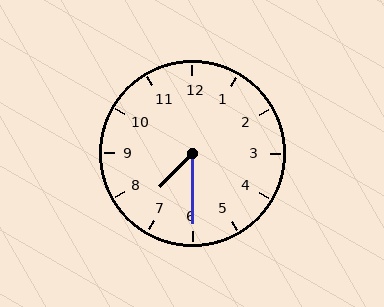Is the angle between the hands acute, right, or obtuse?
It is acute.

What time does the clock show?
7:30.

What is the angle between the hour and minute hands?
Approximately 45 degrees.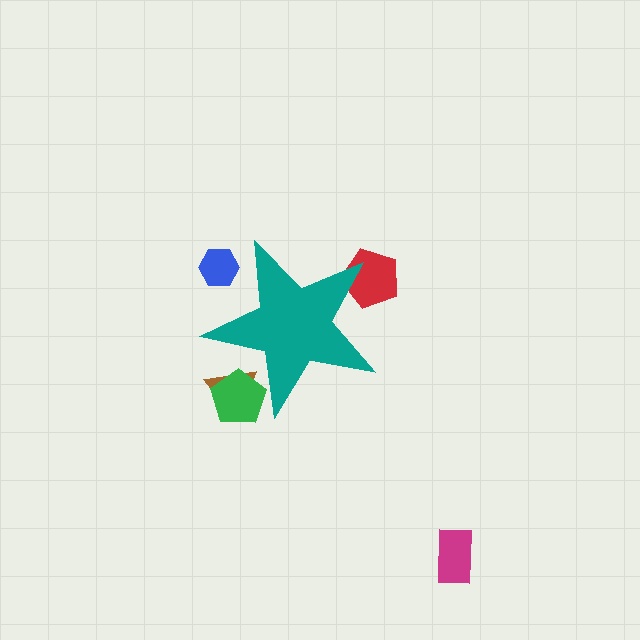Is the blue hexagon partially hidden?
Yes, the blue hexagon is partially hidden behind the teal star.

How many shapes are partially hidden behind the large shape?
4 shapes are partially hidden.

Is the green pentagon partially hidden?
Yes, the green pentagon is partially hidden behind the teal star.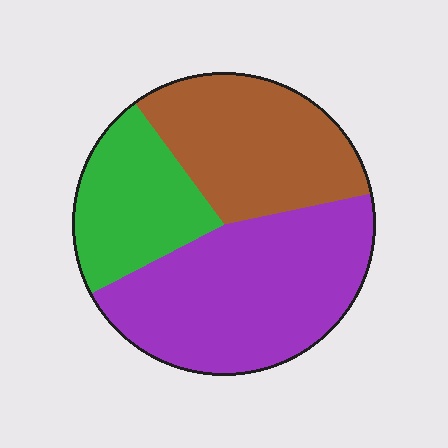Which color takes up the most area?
Purple, at roughly 45%.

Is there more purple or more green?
Purple.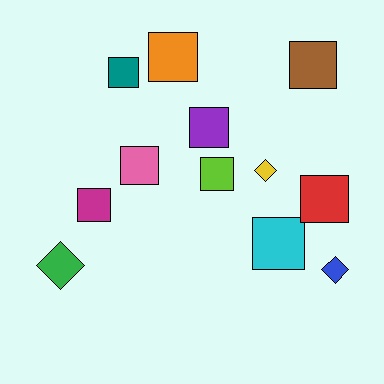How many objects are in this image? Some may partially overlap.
There are 12 objects.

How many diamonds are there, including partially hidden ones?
There are 3 diamonds.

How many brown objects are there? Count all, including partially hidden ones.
There is 1 brown object.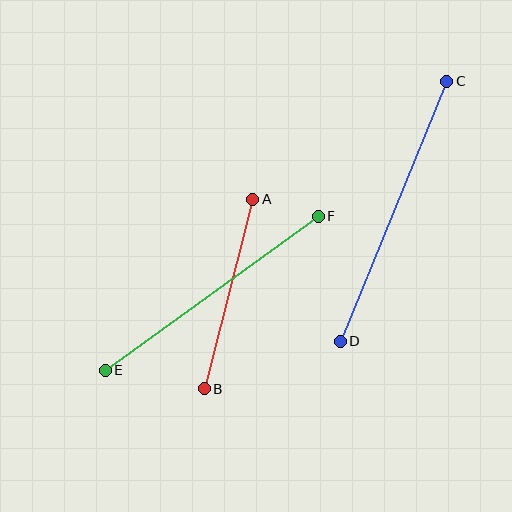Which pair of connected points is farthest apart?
Points C and D are farthest apart.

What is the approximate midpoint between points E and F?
The midpoint is at approximately (212, 293) pixels.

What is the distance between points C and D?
The distance is approximately 281 pixels.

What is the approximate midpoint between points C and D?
The midpoint is at approximately (394, 211) pixels.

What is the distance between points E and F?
The distance is approximately 263 pixels.